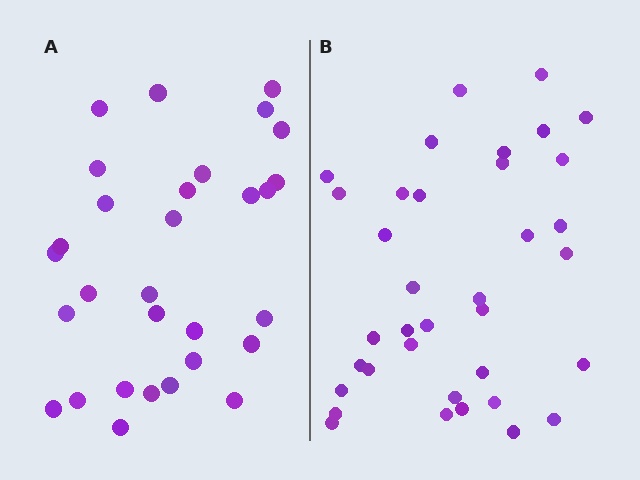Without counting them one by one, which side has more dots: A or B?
Region B (the right region) has more dots.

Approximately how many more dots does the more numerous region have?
Region B has about 6 more dots than region A.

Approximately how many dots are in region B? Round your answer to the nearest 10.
About 40 dots. (The exact count is 36, which rounds to 40.)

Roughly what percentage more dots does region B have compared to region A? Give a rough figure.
About 20% more.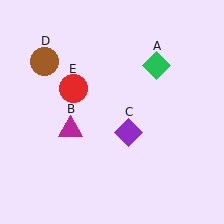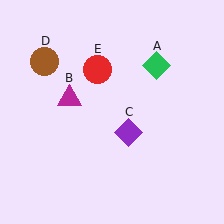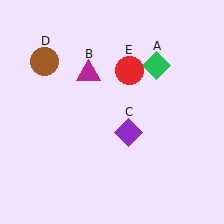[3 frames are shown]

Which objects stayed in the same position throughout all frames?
Green diamond (object A) and purple diamond (object C) and brown circle (object D) remained stationary.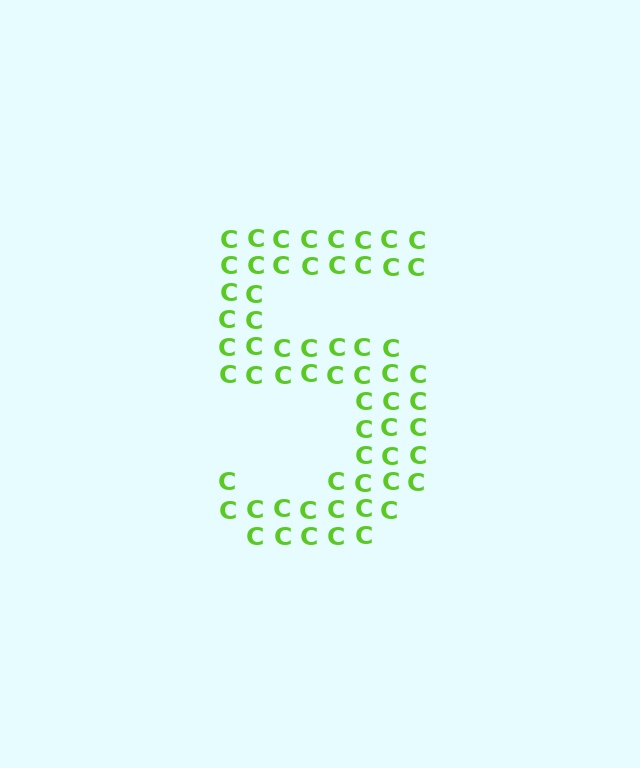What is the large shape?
The large shape is the digit 5.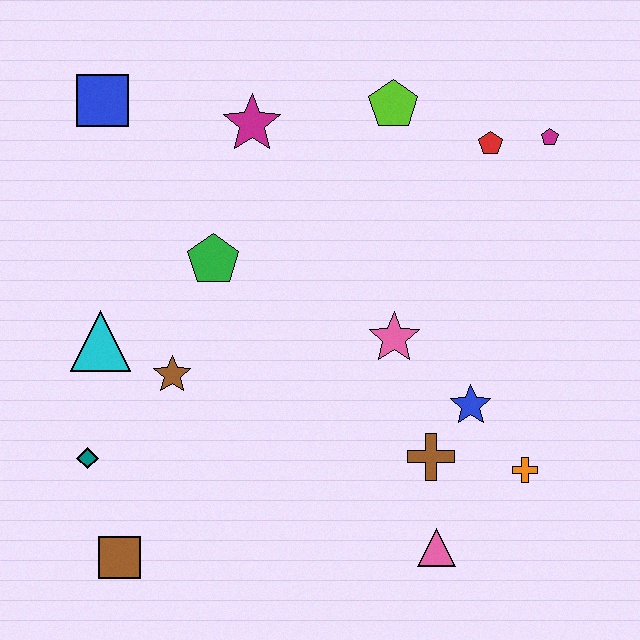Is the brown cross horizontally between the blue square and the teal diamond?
No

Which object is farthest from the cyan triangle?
The magenta pentagon is farthest from the cyan triangle.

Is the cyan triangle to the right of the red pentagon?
No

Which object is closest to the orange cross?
The blue star is closest to the orange cross.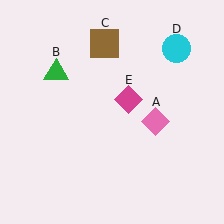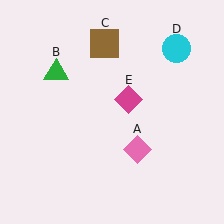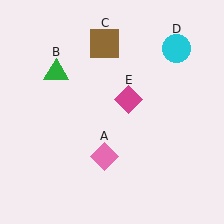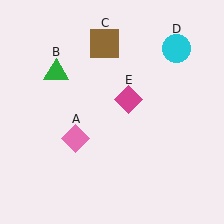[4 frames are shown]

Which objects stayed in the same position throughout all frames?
Green triangle (object B) and brown square (object C) and cyan circle (object D) and magenta diamond (object E) remained stationary.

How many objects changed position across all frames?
1 object changed position: pink diamond (object A).